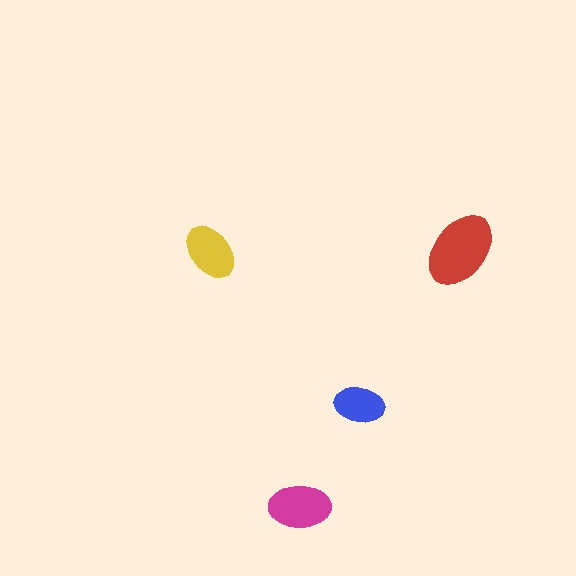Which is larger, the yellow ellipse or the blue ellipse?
The yellow one.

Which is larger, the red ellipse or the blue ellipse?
The red one.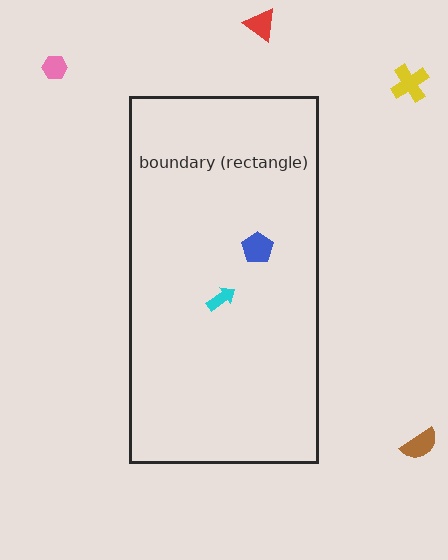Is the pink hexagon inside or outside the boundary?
Outside.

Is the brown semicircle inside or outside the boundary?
Outside.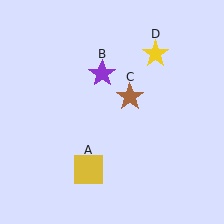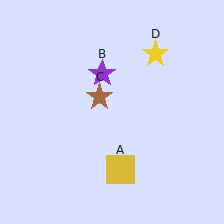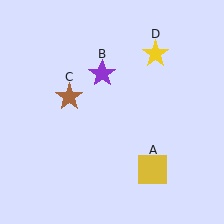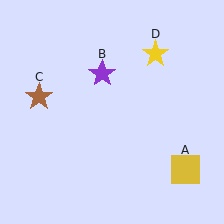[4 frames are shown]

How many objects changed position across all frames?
2 objects changed position: yellow square (object A), brown star (object C).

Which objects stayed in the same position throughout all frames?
Purple star (object B) and yellow star (object D) remained stationary.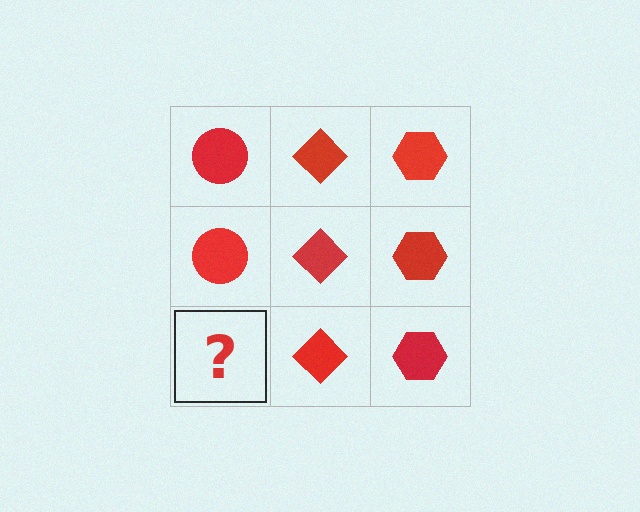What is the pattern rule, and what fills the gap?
The rule is that each column has a consistent shape. The gap should be filled with a red circle.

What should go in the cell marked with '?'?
The missing cell should contain a red circle.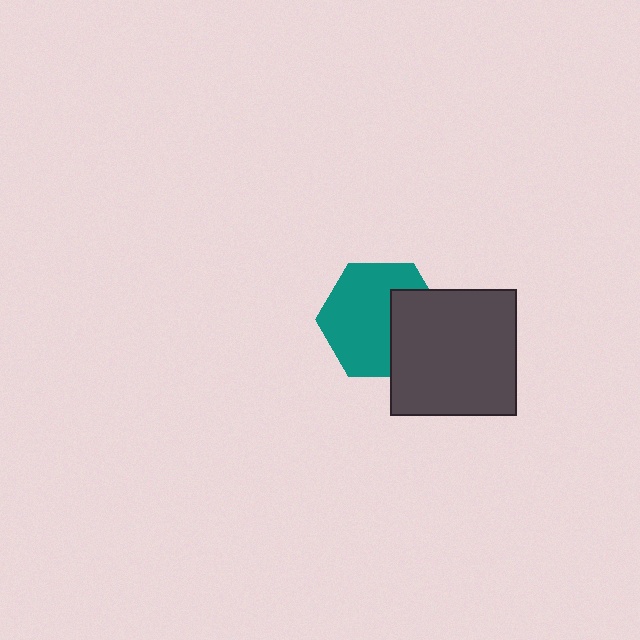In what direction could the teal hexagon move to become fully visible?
The teal hexagon could move left. That would shift it out from behind the dark gray square entirely.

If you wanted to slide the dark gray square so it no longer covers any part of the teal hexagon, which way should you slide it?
Slide it right — that is the most direct way to separate the two shapes.